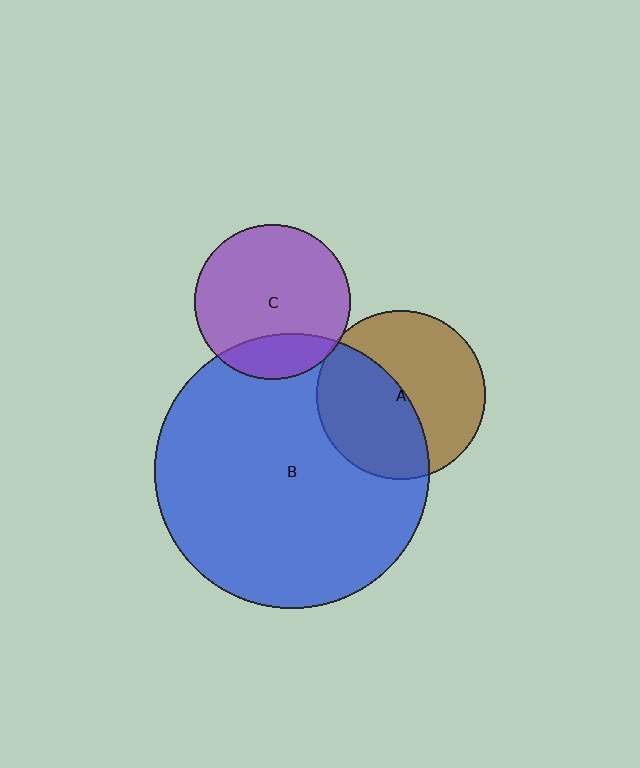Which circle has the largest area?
Circle B (blue).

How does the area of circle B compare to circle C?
Approximately 3.1 times.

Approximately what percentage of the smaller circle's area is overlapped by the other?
Approximately 20%.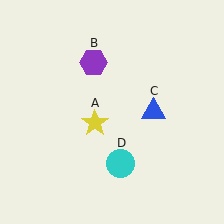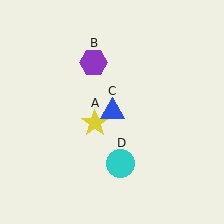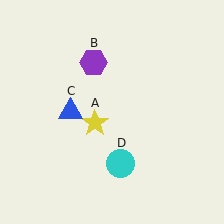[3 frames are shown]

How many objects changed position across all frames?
1 object changed position: blue triangle (object C).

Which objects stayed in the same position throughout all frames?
Yellow star (object A) and purple hexagon (object B) and cyan circle (object D) remained stationary.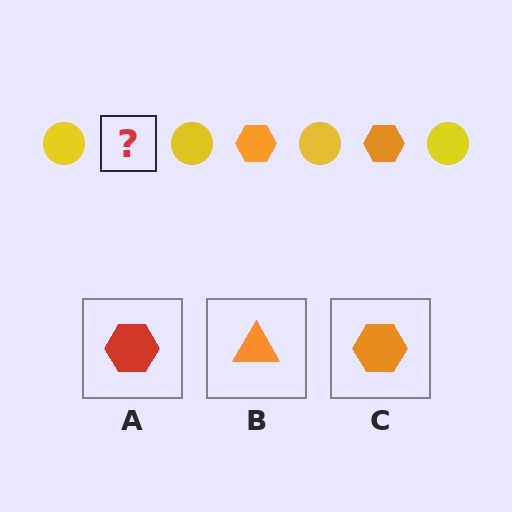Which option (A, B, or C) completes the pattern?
C.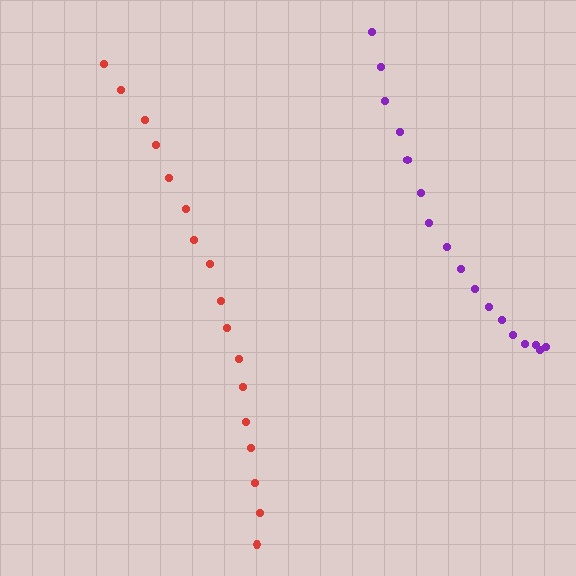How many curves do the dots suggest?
There are 2 distinct paths.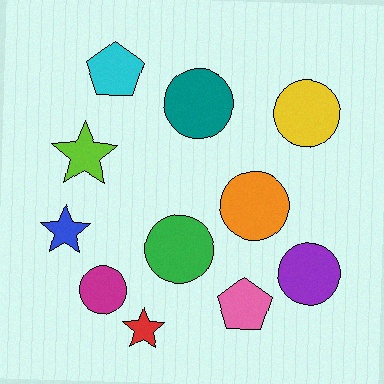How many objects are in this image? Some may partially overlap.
There are 11 objects.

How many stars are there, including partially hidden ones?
There are 3 stars.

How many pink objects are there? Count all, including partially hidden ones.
There is 1 pink object.